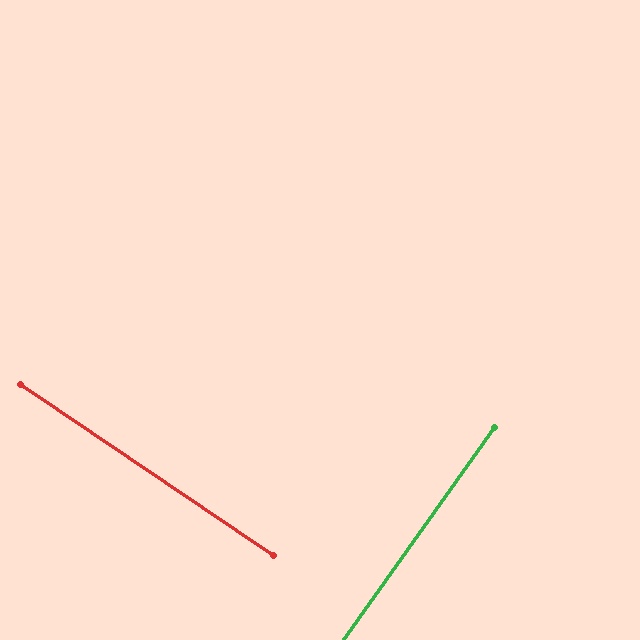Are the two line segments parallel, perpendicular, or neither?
Perpendicular — they meet at approximately 89°.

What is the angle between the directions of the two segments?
Approximately 89 degrees.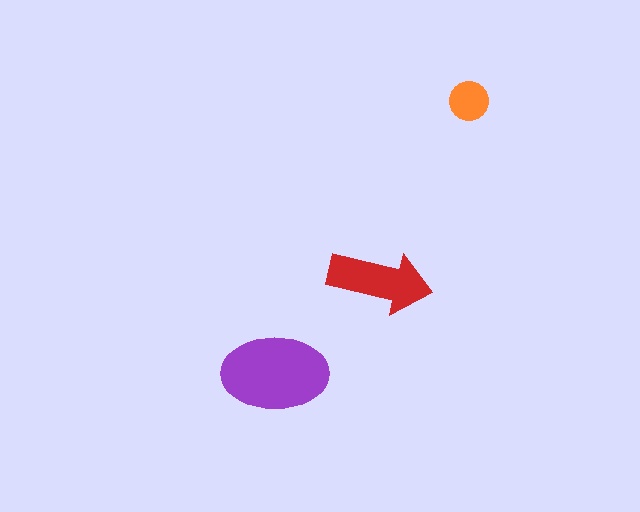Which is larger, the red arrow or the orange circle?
The red arrow.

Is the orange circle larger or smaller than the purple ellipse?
Smaller.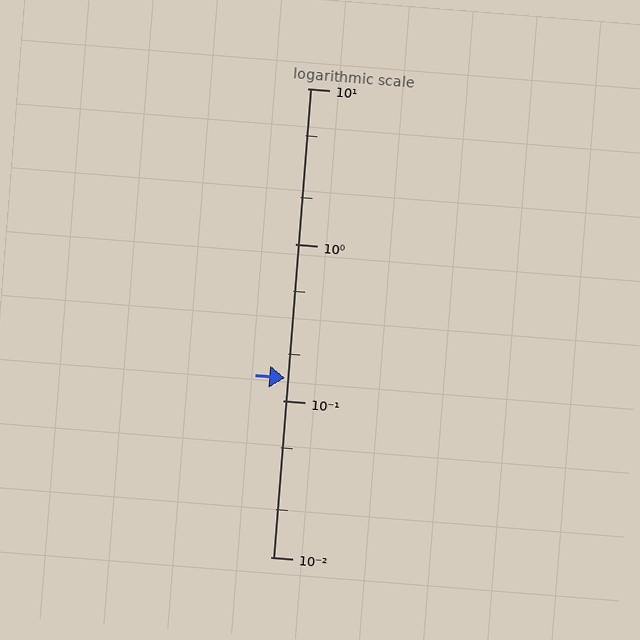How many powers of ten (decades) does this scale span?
The scale spans 3 decades, from 0.01 to 10.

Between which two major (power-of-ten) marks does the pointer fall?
The pointer is between 0.1 and 1.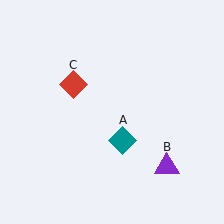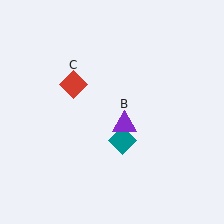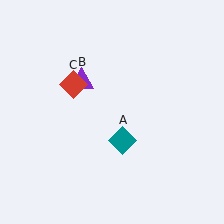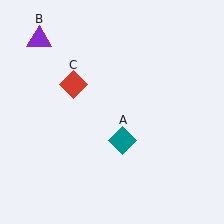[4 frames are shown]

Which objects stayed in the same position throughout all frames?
Teal diamond (object A) and red diamond (object C) remained stationary.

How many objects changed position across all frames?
1 object changed position: purple triangle (object B).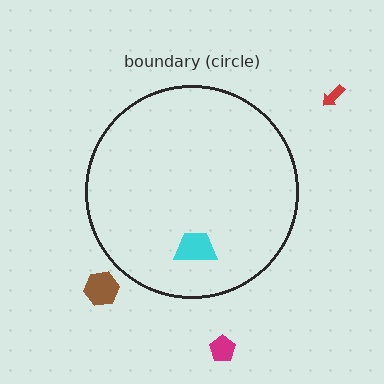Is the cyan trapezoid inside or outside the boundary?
Inside.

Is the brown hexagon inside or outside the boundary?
Outside.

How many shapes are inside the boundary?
1 inside, 3 outside.